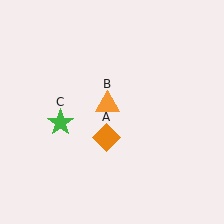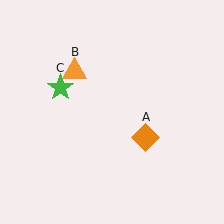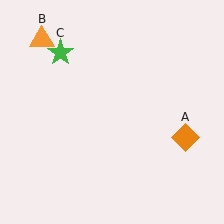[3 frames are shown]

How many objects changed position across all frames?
3 objects changed position: orange diamond (object A), orange triangle (object B), green star (object C).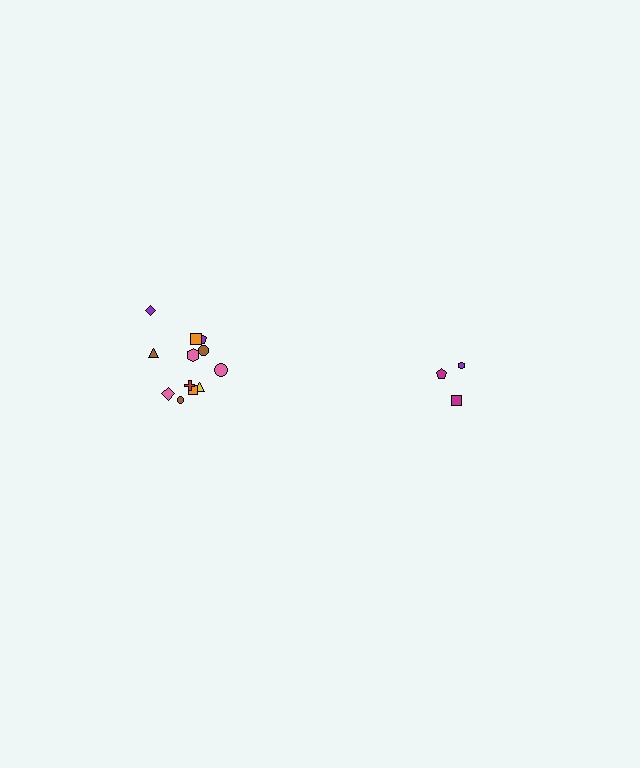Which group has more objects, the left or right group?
The left group.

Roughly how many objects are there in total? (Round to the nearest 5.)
Roughly 15 objects in total.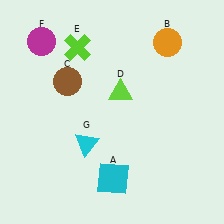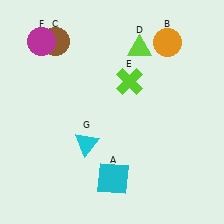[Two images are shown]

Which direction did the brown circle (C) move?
The brown circle (C) moved up.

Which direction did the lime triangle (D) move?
The lime triangle (D) moved up.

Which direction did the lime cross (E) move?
The lime cross (E) moved right.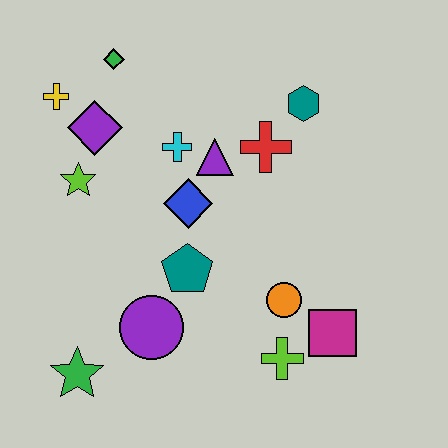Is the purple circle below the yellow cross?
Yes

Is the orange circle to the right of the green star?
Yes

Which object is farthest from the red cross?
The green star is farthest from the red cross.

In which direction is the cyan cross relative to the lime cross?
The cyan cross is above the lime cross.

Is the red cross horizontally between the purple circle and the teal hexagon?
Yes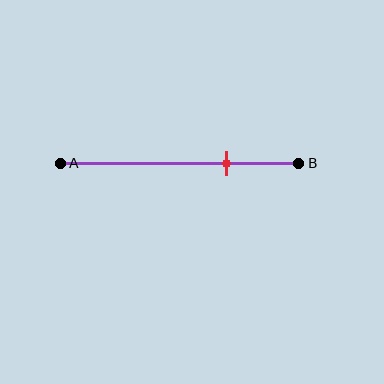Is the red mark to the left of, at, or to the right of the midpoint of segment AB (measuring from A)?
The red mark is to the right of the midpoint of segment AB.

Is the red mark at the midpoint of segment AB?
No, the mark is at about 70% from A, not at the 50% midpoint.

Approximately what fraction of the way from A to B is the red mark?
The red mark is approximately 70% of the way from A to B.